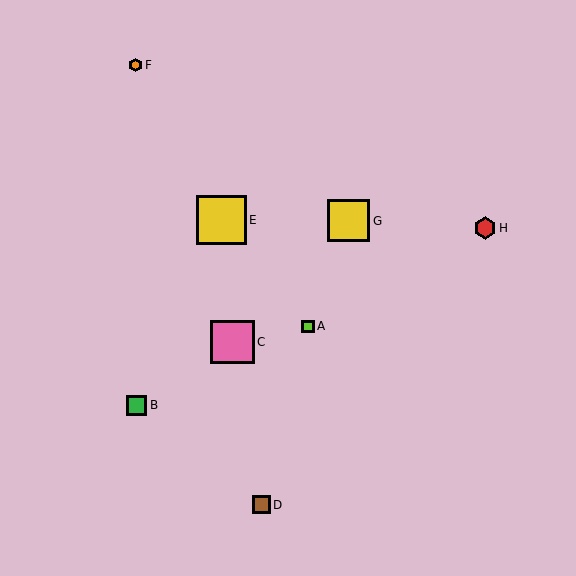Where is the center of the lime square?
The center of the lime square is at (308, 326).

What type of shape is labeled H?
Shape H is a red hexagon.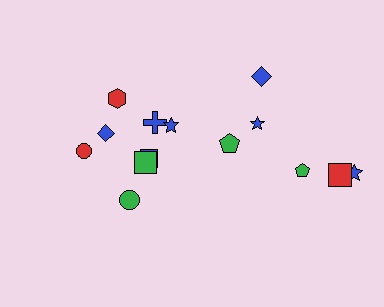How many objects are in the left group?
There are 8 objects.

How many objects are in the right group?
There are 6 objects.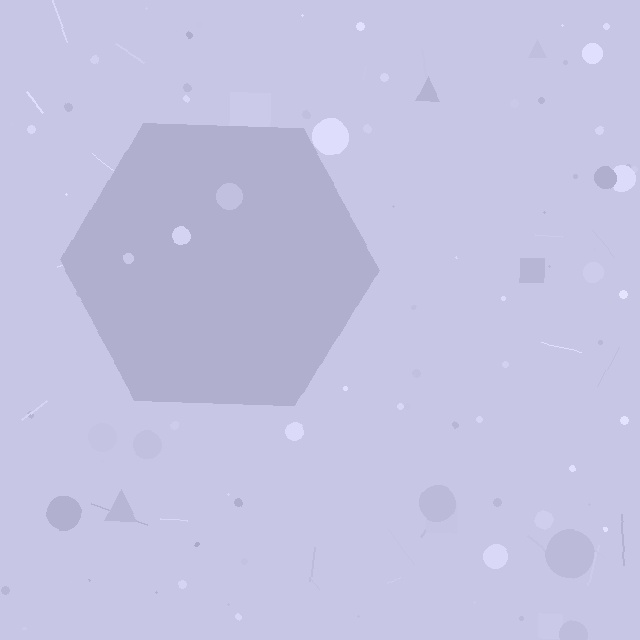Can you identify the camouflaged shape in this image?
The camouflaged shape is a hexagon.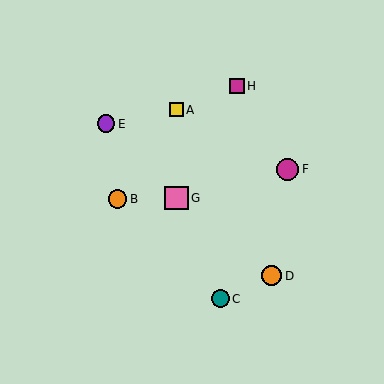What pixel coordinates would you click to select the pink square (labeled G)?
Click at (176, 198) to select the pink square G.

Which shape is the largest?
The pink square (labeled G) is the largest.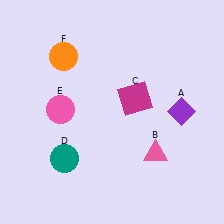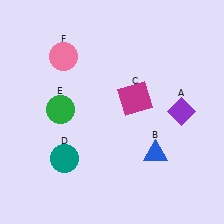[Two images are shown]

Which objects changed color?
B changed from pink to blue. E changed from pink to green. F changed from orange to pink.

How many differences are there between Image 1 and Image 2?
There are 3 differences between the two images.